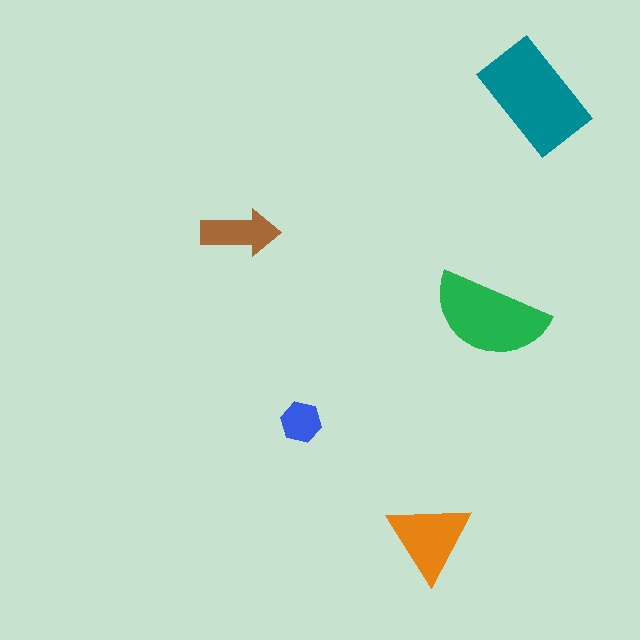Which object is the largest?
The teal rectangle.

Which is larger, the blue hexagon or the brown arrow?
The brown arrow.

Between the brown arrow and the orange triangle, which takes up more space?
The orange triangle.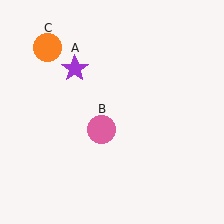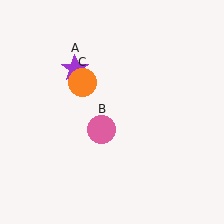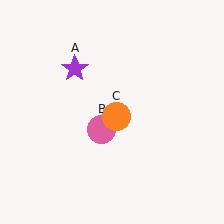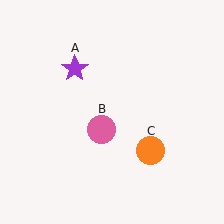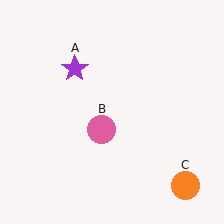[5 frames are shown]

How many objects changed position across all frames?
1 object changed position: orange circle (object C).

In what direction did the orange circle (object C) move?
The orange circle (object C) moved down and to the right.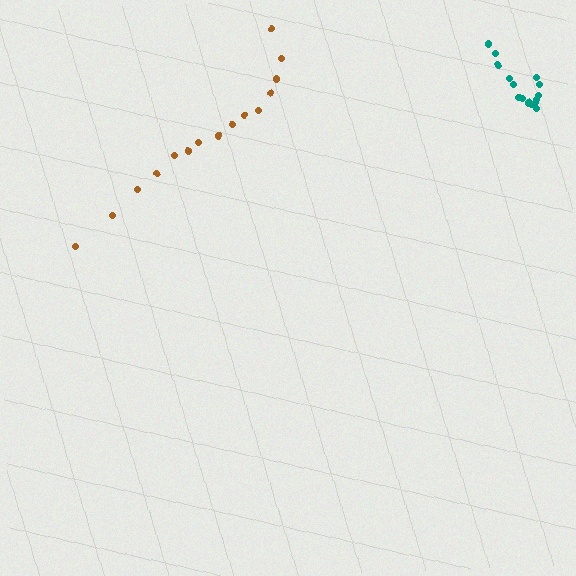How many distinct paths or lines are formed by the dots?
There are 2 distinct paths.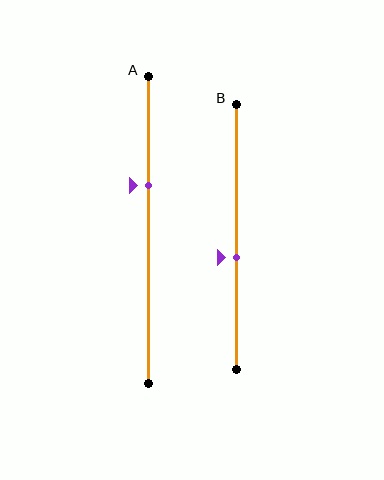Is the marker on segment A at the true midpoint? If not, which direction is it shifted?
No, the marker on segment A is shifted upward by about 15% of the segment length.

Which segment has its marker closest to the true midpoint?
Segment B has its marker closest to the true midpoint.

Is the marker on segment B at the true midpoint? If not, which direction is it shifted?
No, the marker on segment B is shifted downward by about 8% of the segment length.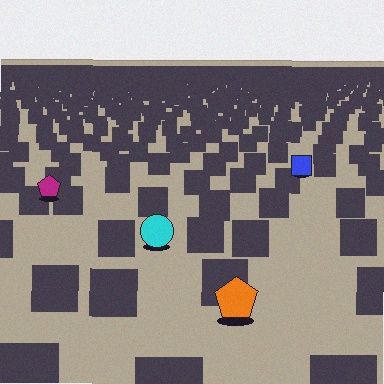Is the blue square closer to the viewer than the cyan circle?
No. The cyan circle is closer — you can tell from the texture gradient: the ground texture is coarser near it.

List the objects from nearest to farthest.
From nearest to farthest: the orange pentagon, the cyan circle, the magenta pentagon, the blue square.